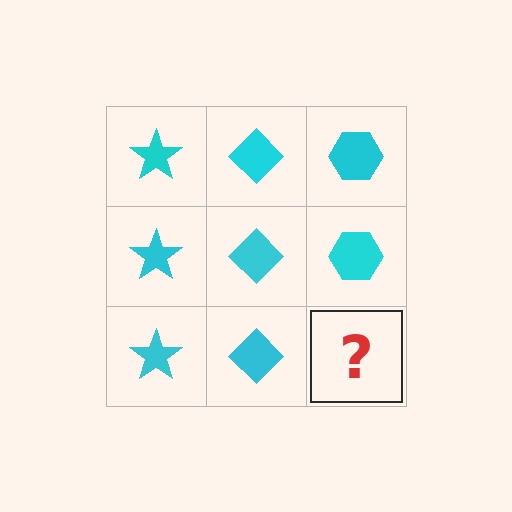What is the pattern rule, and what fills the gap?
The rule is that each column has a consistent shape. The gap should be filled with a cyan hexagon.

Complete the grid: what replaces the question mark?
The question mark should be replaced with a cyan hexagon.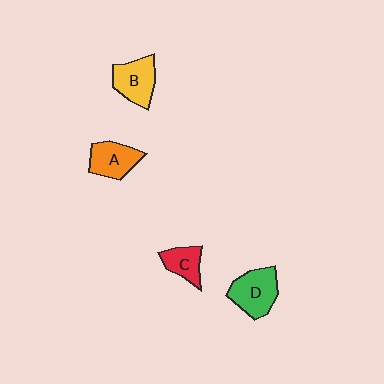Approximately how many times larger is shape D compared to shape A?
Approximately 1.2 times.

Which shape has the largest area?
Shape D (green).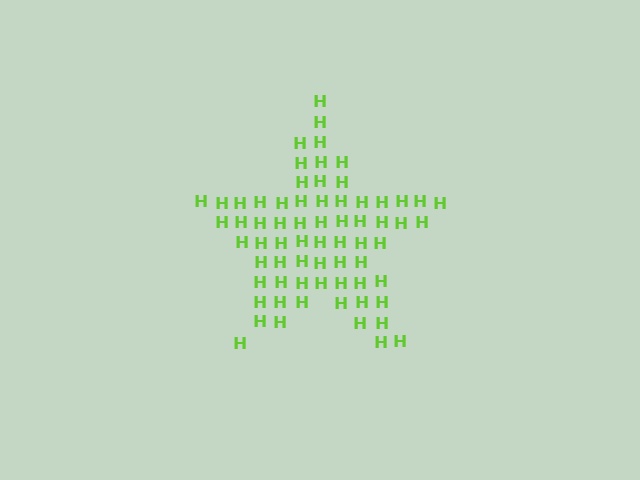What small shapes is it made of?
It is made of small letter H's.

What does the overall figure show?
The overall figure shows a star.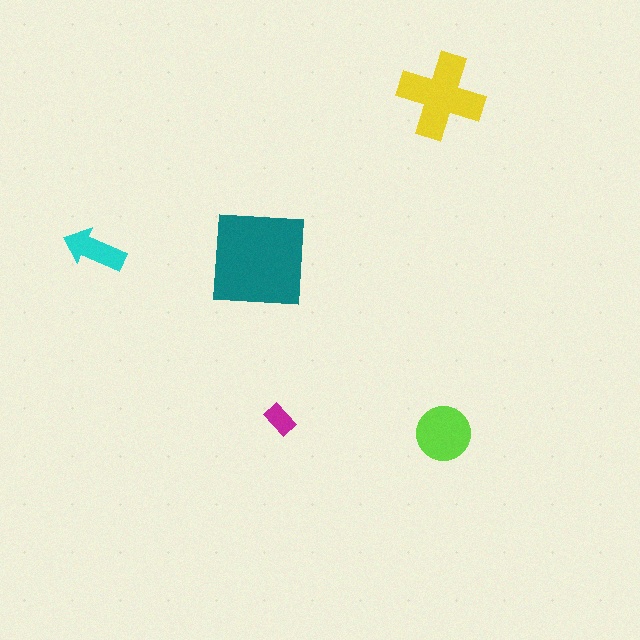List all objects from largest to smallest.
The teal square, the yellow cross, the lime circle, the cyan arrow, the magenta rectangle.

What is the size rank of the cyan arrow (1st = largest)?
4th.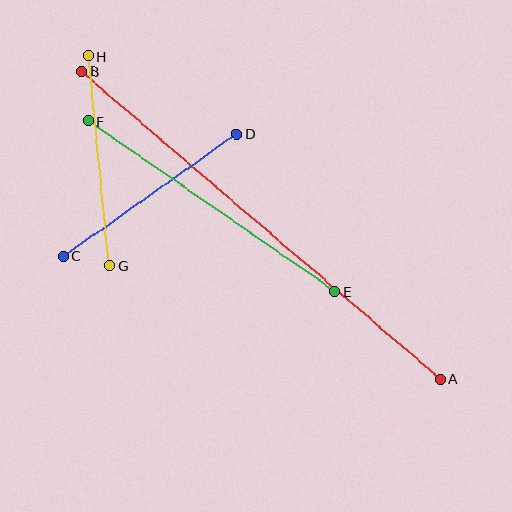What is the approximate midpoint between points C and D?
The midpoint is at approximately (150, 195) pixels.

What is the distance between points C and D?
The distance is approximately 212 pixels.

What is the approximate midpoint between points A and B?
The midpoint is at approximately (261, 225) pixels.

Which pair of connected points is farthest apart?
Points A and B are farthest apart.